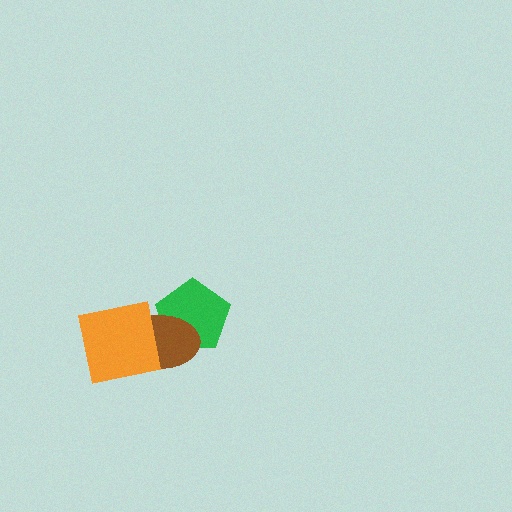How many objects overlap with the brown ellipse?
2 objects overlap with the brown ellipse.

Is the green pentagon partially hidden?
Yes, it is partially covered by another shape.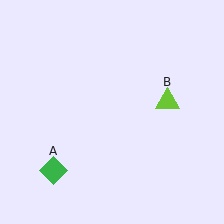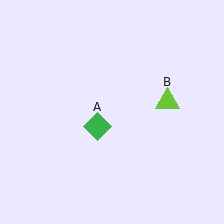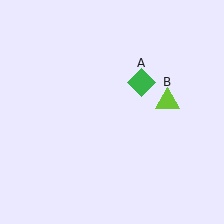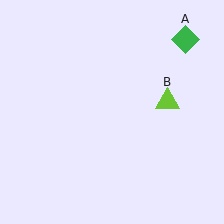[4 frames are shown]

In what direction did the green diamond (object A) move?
The green diamond (object A) moved up and to the right.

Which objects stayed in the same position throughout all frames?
Lime triangle (object B) remained stationary.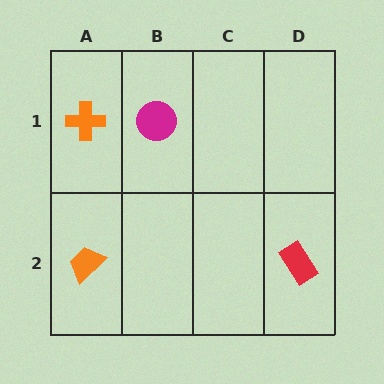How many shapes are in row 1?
2 shapes.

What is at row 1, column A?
An orange cross.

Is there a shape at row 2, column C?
No, that cell is empty.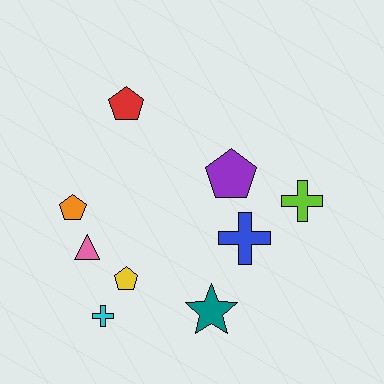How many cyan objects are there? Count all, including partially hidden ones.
There is 1 cyan object.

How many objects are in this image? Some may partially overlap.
There are 9 objects.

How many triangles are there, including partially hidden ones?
There is 1 triangle.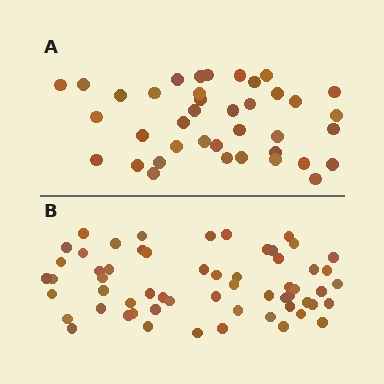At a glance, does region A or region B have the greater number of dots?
Region B (the bottom region) has more dots.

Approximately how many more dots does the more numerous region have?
Region B has approximately 20 more dots than region A.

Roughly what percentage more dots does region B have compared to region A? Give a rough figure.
About 50% more.